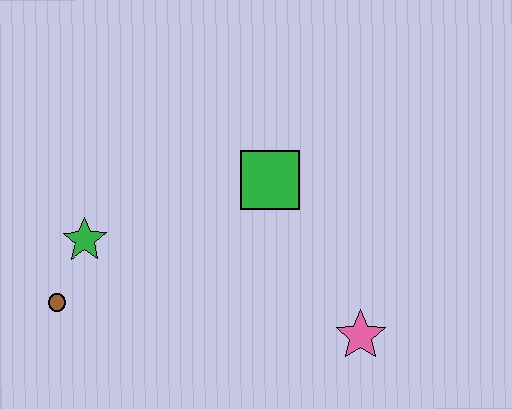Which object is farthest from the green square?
The brown circle is farthest from the green square.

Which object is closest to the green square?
The pink star is closest to the green square.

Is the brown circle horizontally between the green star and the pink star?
No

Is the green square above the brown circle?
Yes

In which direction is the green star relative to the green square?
The green star is to the left of the green square.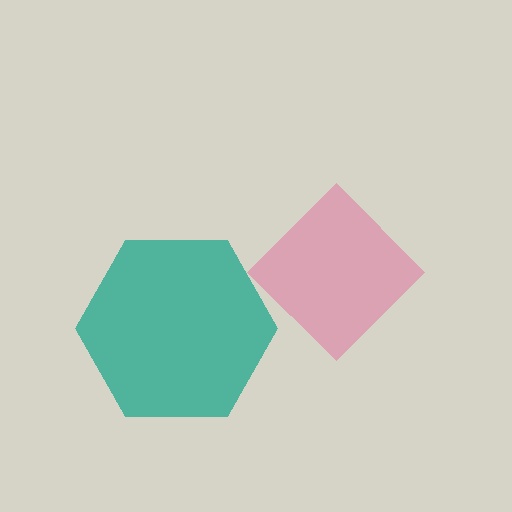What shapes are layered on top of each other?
The layered shapes are: a pink diamond, a teal hexagon.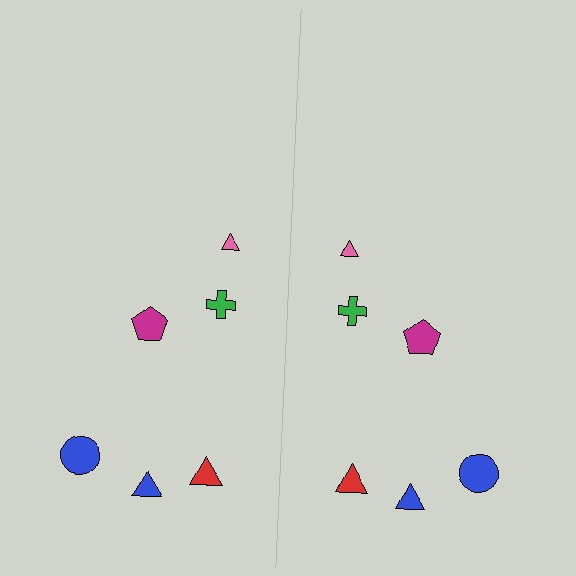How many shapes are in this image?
There are 12 shapes in this image.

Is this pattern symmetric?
Yes, this pattern has bilateral (reflection) symmetry.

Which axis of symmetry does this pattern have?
The pattern has a vertical axis of symmetry running through the center of the image.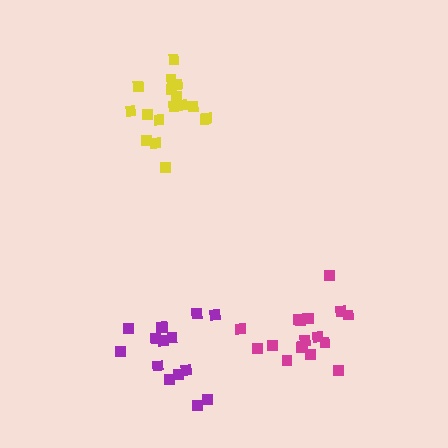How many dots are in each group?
Group 1: 17 dots, Group 2: 15 dots, Group 3: 17 dots (49 total).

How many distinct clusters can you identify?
There are 3 distinct clusters.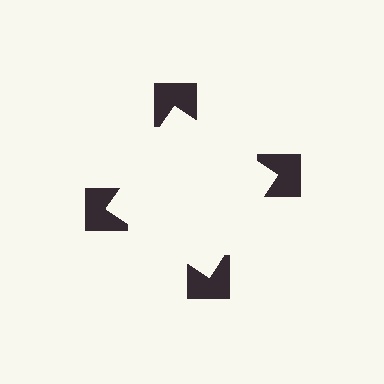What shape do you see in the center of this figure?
An illusory square — its edges are inferred from the aligned wedge cuts in the notched squares, not physically drawn.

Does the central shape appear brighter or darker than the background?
It typically appears slightly brighter than the background, even though no actual brightness change is drawn.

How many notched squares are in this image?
There are 4 — one at each vertex of the illusory square.